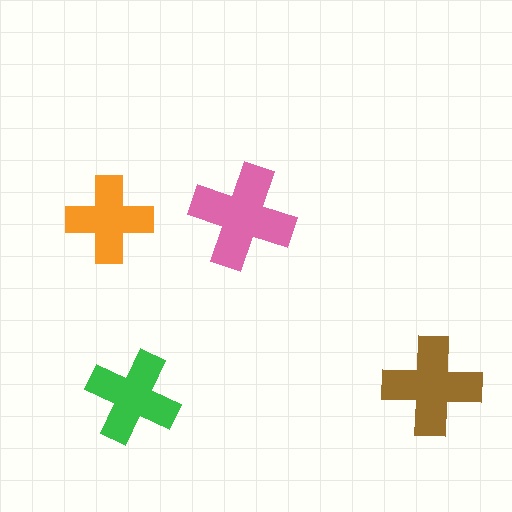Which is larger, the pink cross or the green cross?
The pink one.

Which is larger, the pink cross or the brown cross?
The pink one.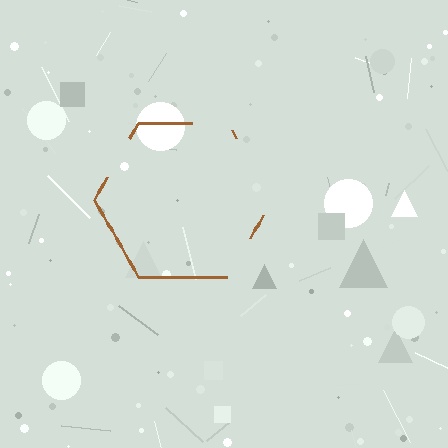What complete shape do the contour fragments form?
The contour fragments form a hexagon.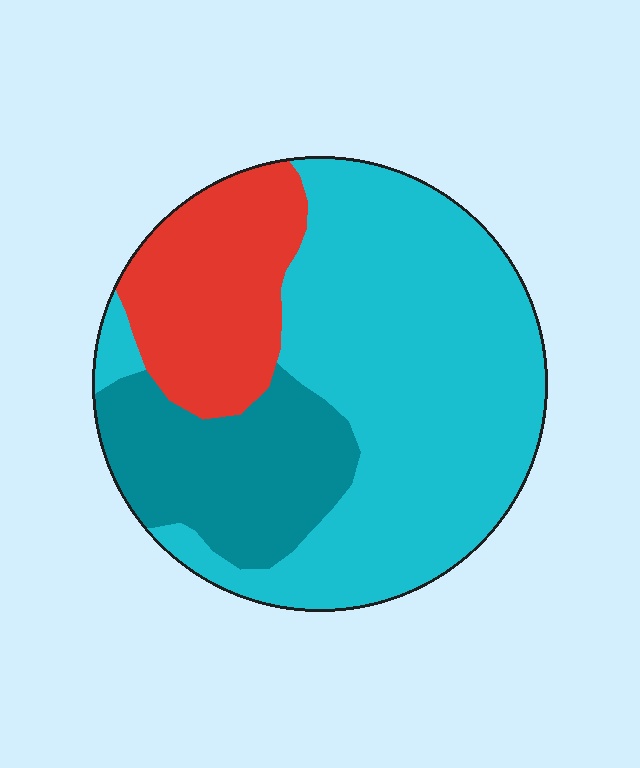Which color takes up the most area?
Cyan, at roughly 60%.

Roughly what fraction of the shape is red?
Red covers roughly 20% of the shape.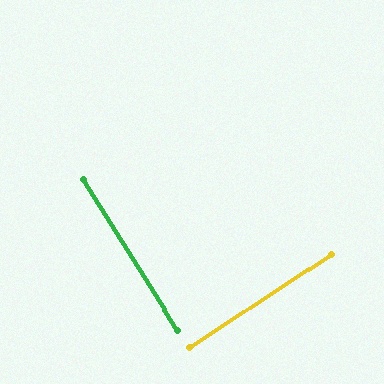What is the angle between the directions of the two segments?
Approximately 89 degrees.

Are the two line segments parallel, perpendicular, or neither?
Perpendicular — they meet at approximately 89°.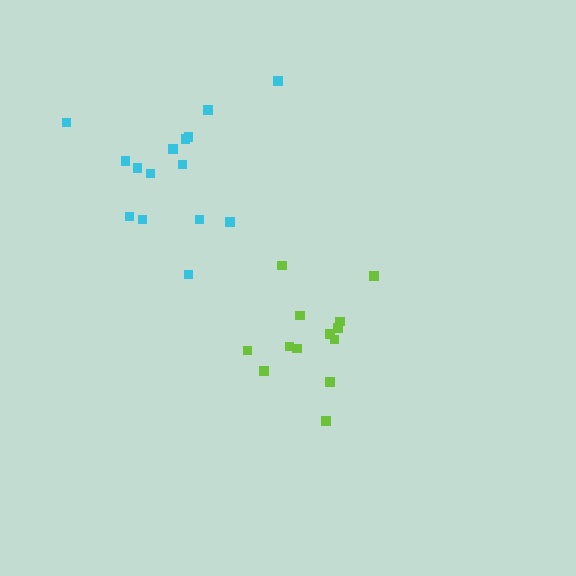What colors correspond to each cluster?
The clusters are colored: lime, cyan.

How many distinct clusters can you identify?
There are 2 distinct clusters.